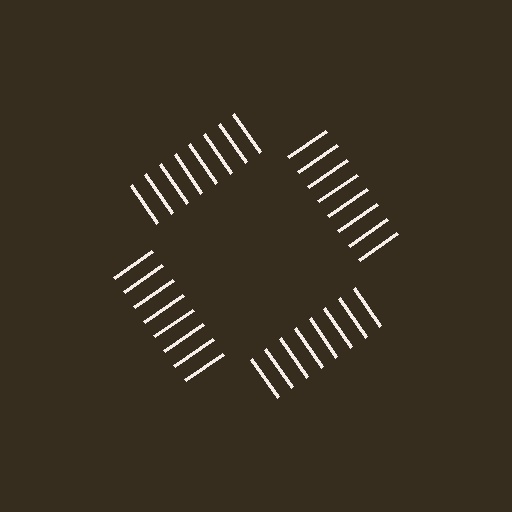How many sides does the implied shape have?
4 sides — the line-ends trace a square.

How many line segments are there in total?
32 — 8 along each of the 4 edges.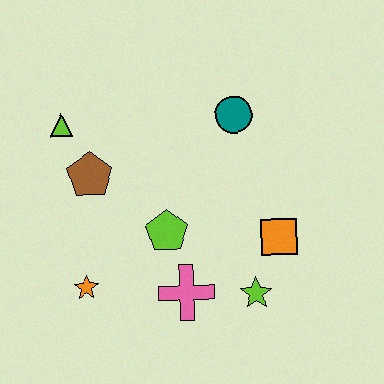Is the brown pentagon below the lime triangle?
Yes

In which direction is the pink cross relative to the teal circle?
The pink cross is below the teal circle.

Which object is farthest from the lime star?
The lime triangle is farthest from the lime star.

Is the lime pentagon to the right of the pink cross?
No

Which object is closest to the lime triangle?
The brown pentagon is closest to the lime triangle.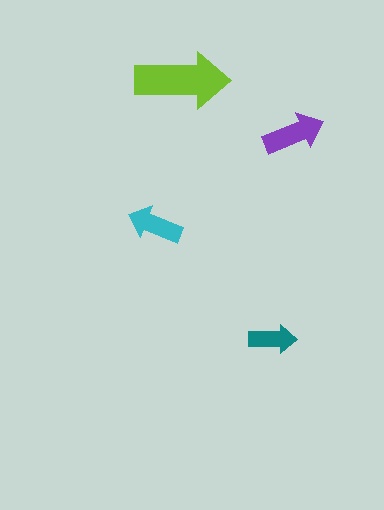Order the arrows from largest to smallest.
the lime one, the purple one, the cyan one, the teal one.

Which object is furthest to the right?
The purple arrow is rightmost.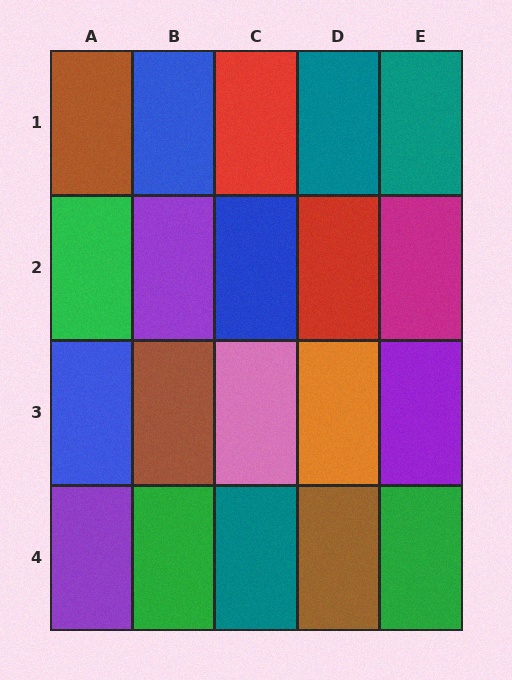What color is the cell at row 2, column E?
Magenta.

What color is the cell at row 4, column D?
Brown.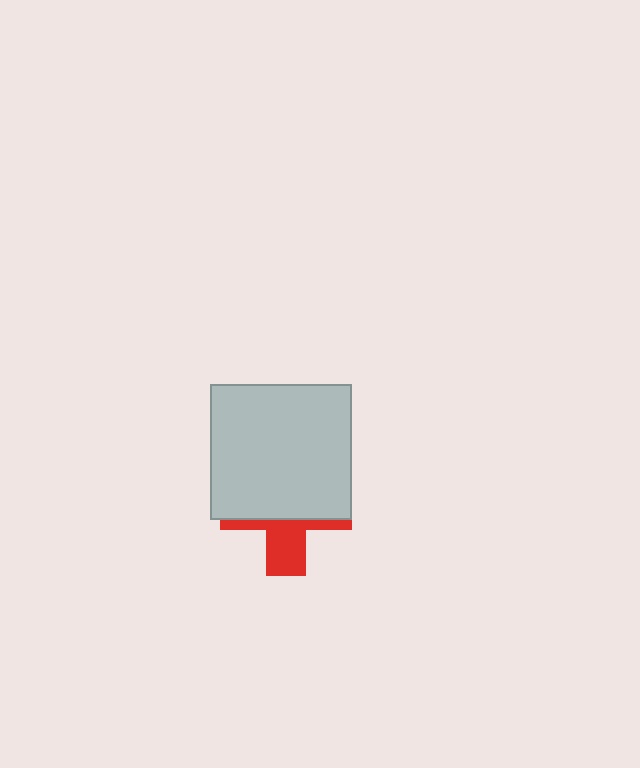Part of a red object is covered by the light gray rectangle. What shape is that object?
It is a cross.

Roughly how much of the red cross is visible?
A small part of it is visible (roughly 35%).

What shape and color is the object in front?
The object in front is a light gray rectangle.